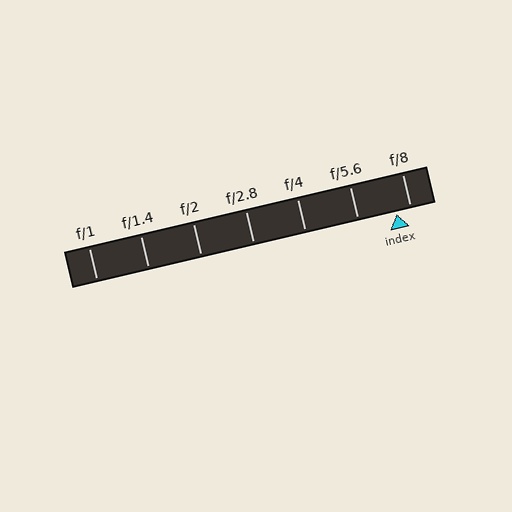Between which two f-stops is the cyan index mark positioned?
The index mark is between f/5.6 and f/8.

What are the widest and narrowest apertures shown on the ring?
The widest aperture shown is f/1 and the narrowest is f/8.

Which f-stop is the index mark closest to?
The index mark is closest to f/8.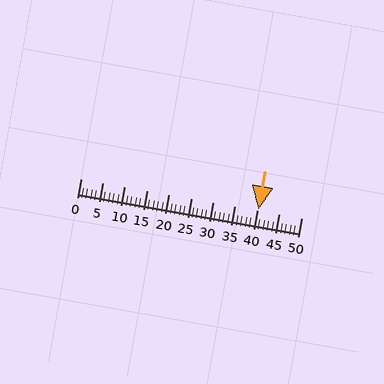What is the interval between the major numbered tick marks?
The major tick marks are spaced 5 units apart.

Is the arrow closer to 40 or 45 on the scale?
The arrow is closer to 40.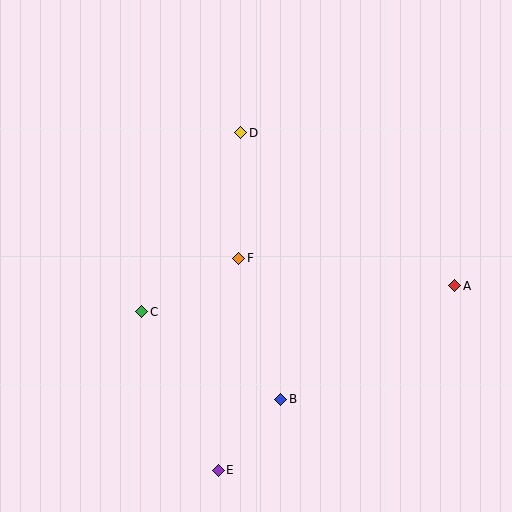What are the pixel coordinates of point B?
Point B is at (281, 399).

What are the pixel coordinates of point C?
Point C is at (142, 312).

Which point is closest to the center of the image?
Point F at (239, 258) is closest to the center.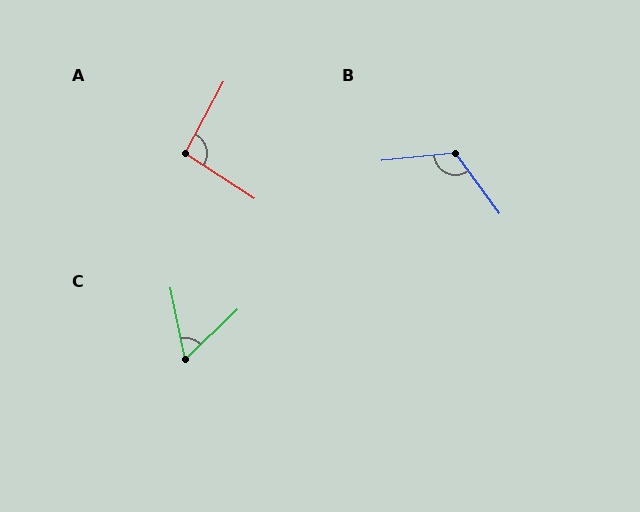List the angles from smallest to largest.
C (57°), A (95°), B (121°).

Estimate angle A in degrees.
Approximately 95 degrees.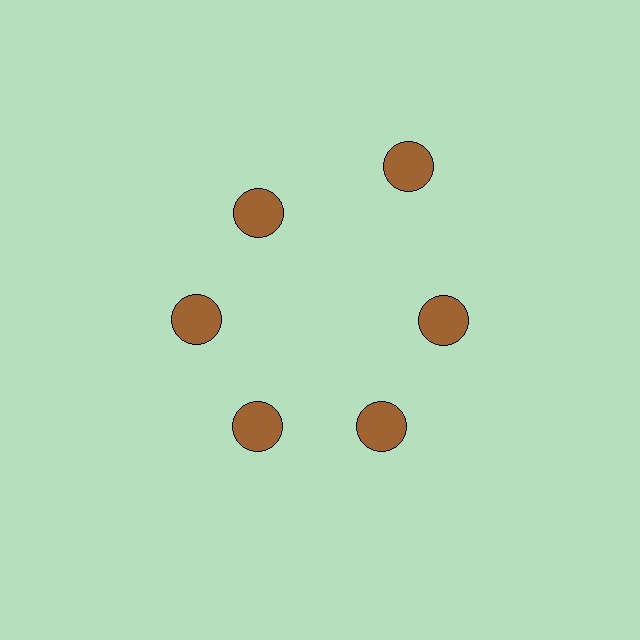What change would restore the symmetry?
The symmetry would be restored by moving it inward, back onto the ring so that all 6 circles sit at equal angles and equal distance from the center.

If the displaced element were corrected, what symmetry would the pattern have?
It would have 6-fold rotational symmetry — the pattern would map onto itself every 60 degrees.